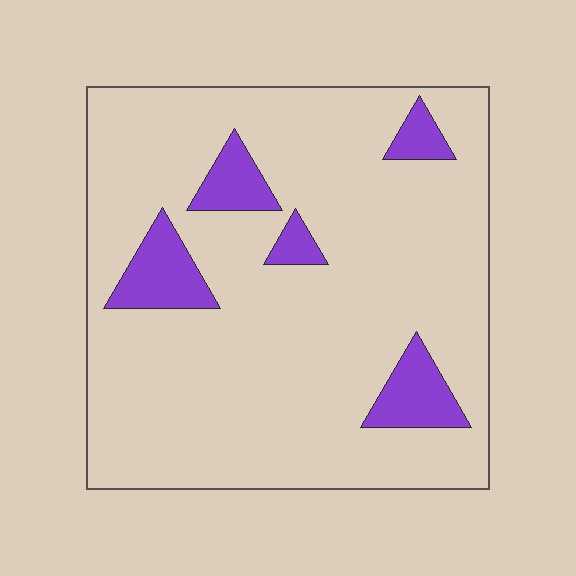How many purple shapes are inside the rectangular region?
5.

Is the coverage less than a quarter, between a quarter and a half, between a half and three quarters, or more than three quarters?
Less than a quarter.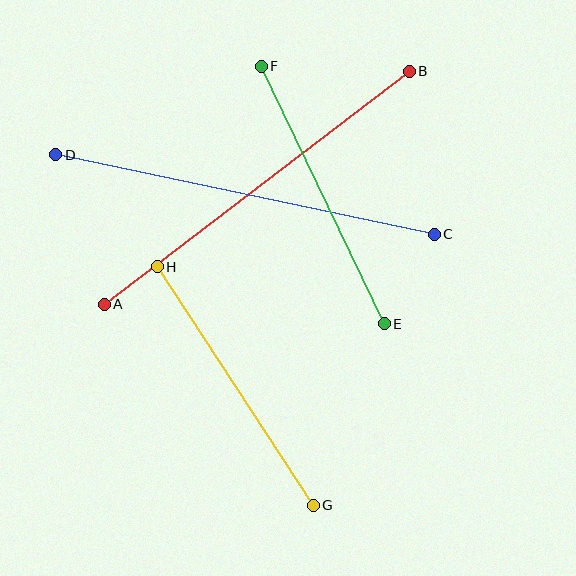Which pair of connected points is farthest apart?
Points C and D are farthest apart.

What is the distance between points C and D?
The distance is approximately 387 pixels.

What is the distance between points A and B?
The distance is approximately 384 pixels.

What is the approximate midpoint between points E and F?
The midpoint is at approximately (323, 195) pixels.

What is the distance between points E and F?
The distance is approximately 285 pixels.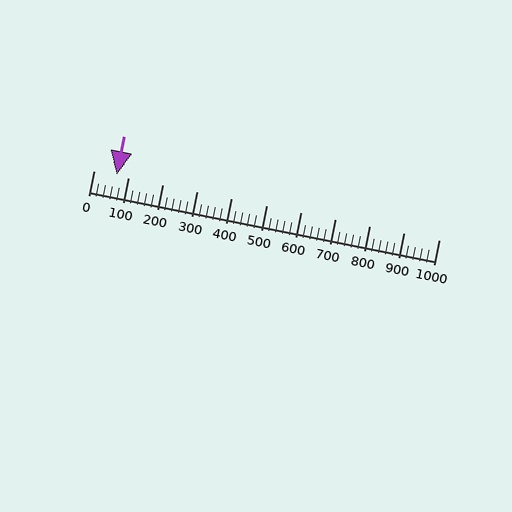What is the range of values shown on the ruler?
The ruler shows values from 0 to 1000.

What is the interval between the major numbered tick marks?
The major tick marks are spaced 100 units apart.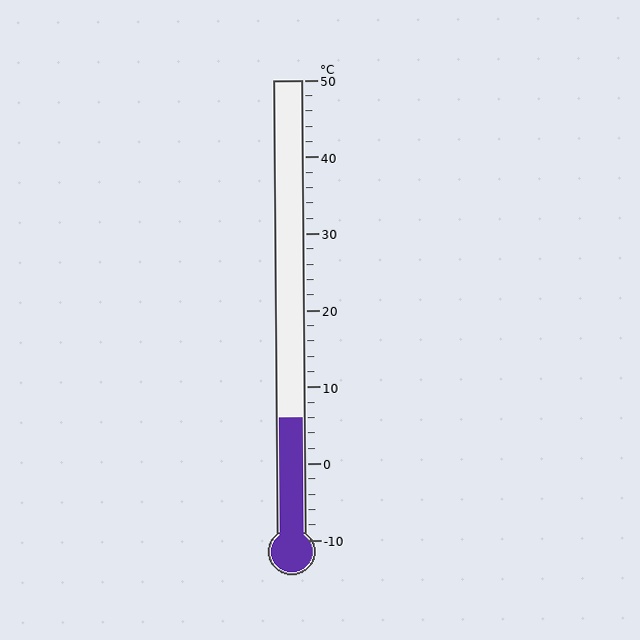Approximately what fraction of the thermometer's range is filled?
The thermometer is filled to approximately 25% of its range.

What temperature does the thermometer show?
The thermometer shows approximately 6°C.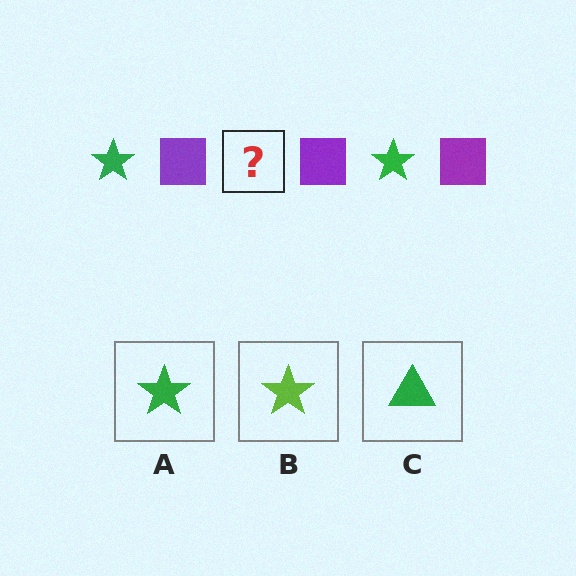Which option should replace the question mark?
Option A.